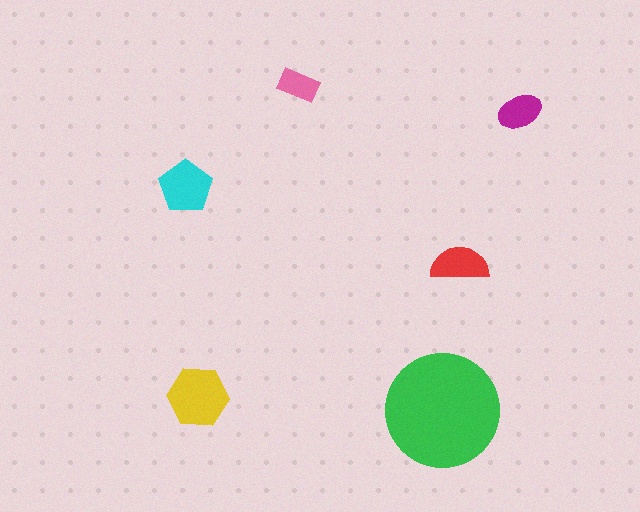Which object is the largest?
The green circle.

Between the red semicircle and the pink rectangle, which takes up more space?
The red semicircle.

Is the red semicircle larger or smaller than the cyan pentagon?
Smaller.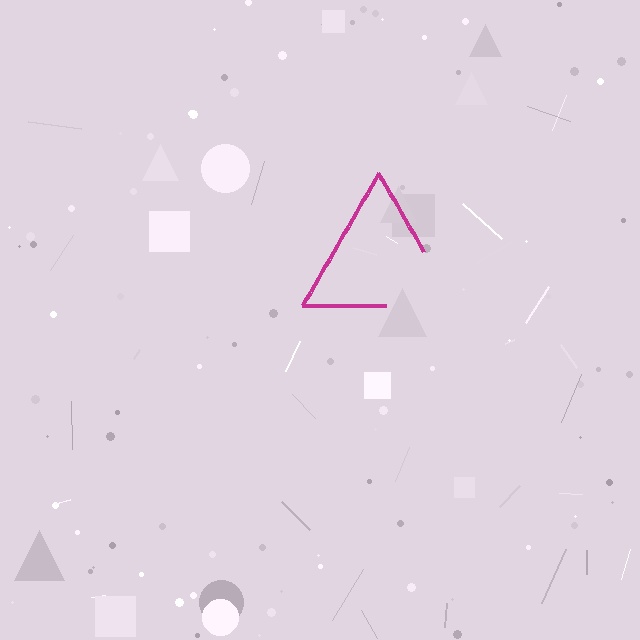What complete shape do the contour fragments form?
The contour fragments form a triangle.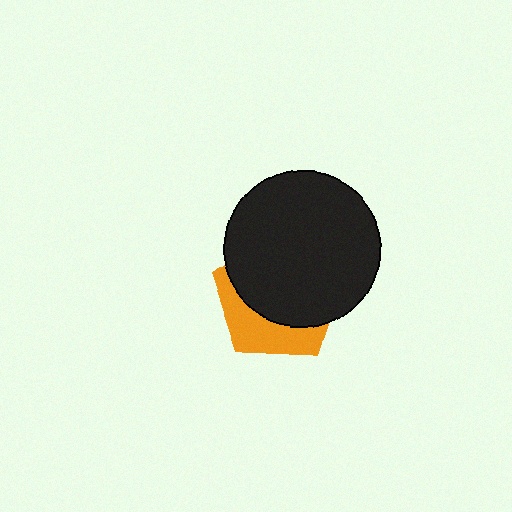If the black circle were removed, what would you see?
You would see the complete orange pentagon.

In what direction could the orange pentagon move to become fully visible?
The orange pentagon could move down. That would shift it out from behind the black circle entirely.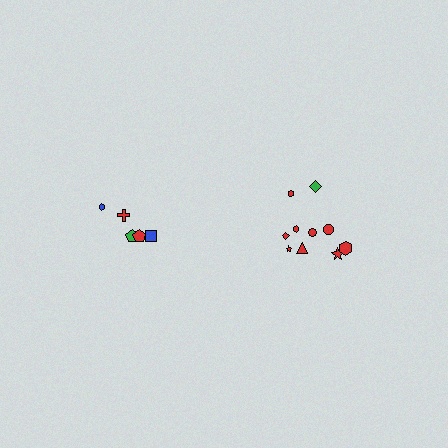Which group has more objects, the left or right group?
The right group.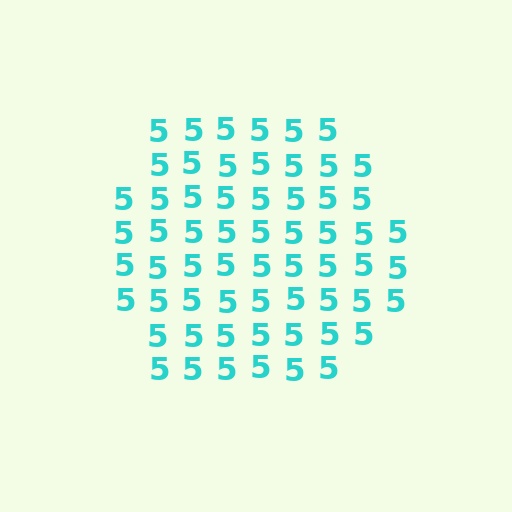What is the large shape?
The large shape is a hexagon.